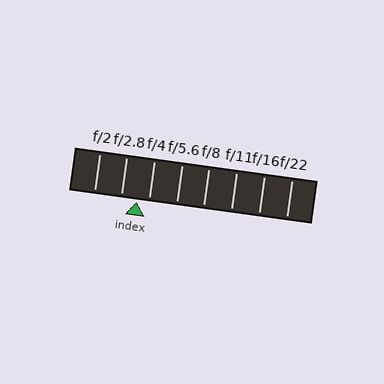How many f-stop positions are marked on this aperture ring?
There are 8 f-stop positions marked.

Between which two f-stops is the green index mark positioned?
The index mark is between f/2.8 and f/4.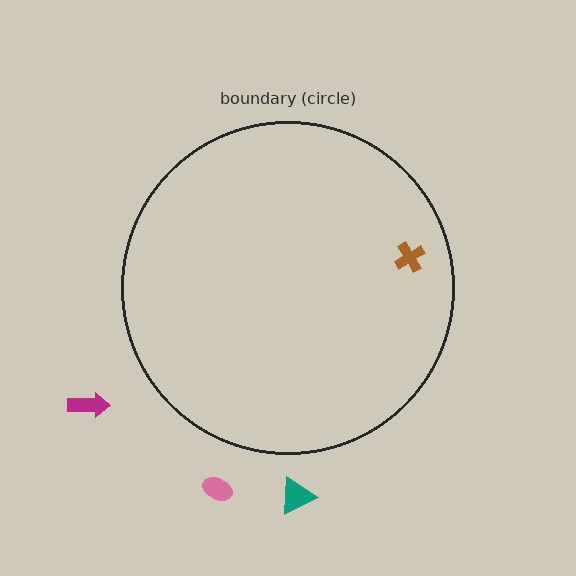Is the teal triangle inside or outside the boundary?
Outside.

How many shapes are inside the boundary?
1 inside, 3 outside.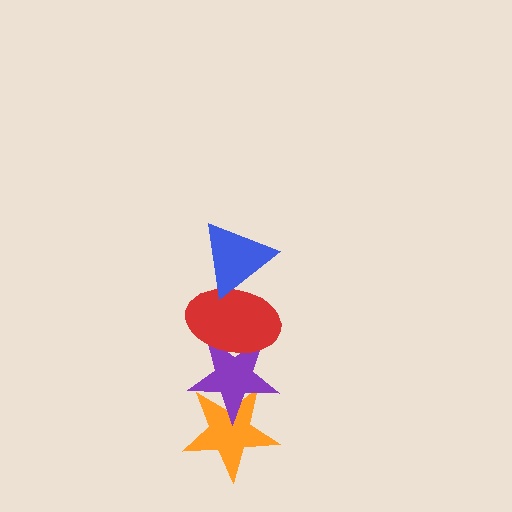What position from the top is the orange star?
The orange star is 4th from the top.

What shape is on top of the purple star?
The red ellipse is on top of the purple star.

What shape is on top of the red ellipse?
The blue triangle is on top of the red ellipse.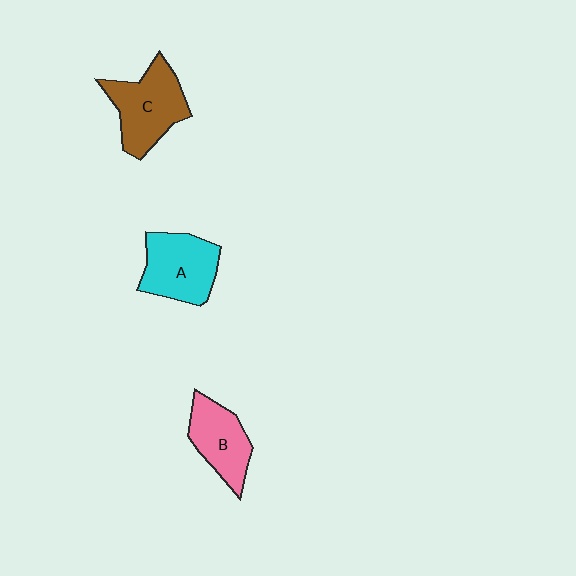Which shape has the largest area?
Shape C (brown).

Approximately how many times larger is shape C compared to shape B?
Approximately 1.3 times.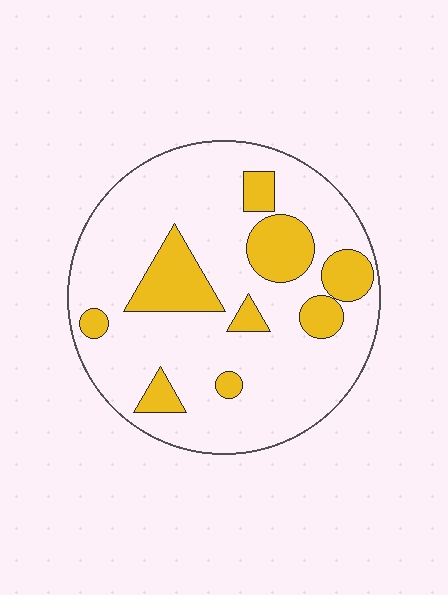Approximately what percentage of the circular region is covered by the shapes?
Approximately 20%.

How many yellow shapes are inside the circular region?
9.